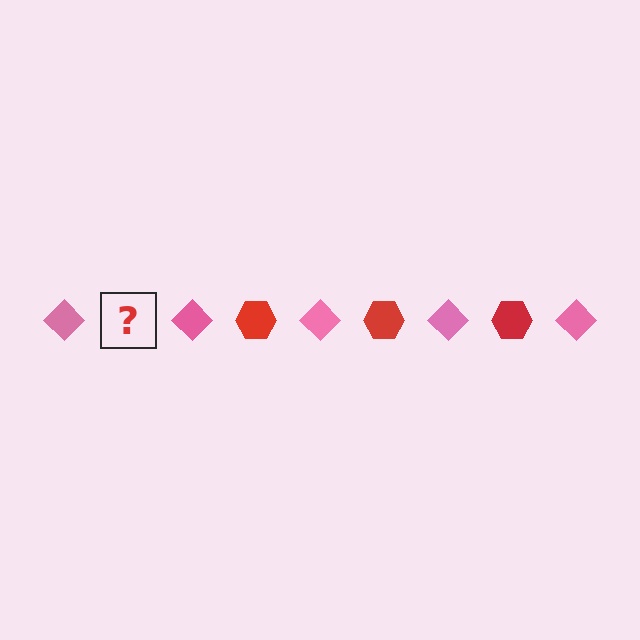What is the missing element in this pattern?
The missing element is a red hexagon.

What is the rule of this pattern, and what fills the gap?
The rule is that the pattern alternates between pink diamond and red hexagon. The gap should be filled with a red hexagon.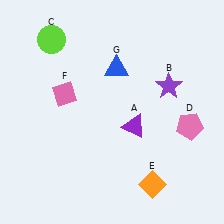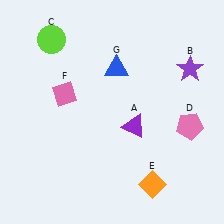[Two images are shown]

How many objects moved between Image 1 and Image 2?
1 object moved between the two images.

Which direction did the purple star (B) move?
The purple star (B) moved right.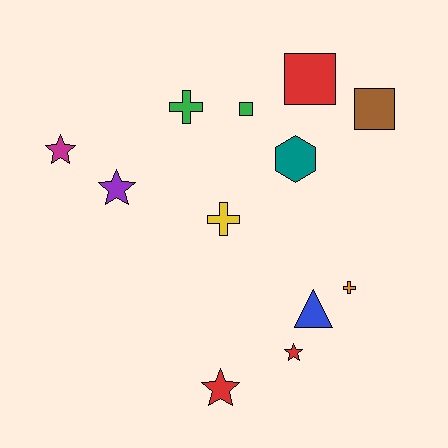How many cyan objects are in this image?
There are no cyan objects.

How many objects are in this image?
There are 12 objects.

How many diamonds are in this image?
There are no diamonds.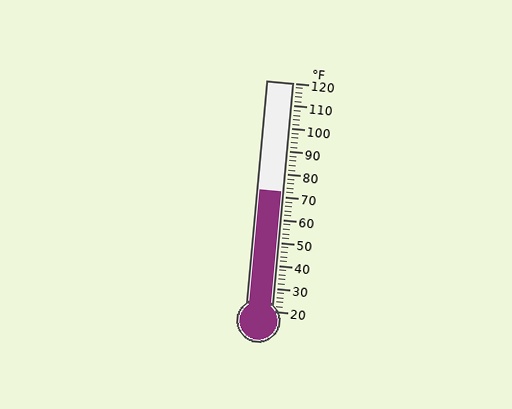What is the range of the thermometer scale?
The thermometer scale ranges from 20°F to 120°F.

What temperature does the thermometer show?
The thermometer shows approximately 72°F.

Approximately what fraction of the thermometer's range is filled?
The thermometer is filled to approximately 50% of its range.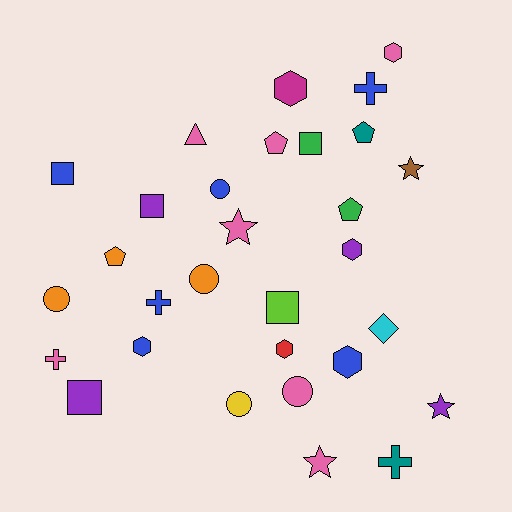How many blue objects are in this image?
There are 6 blue objects.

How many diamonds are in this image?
There is 1 diamond.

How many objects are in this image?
There are 30 objects.